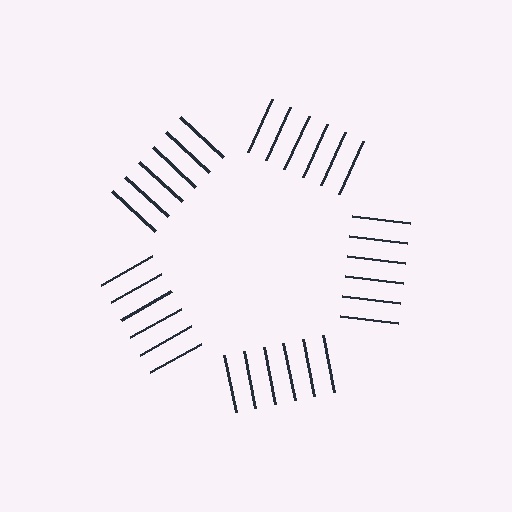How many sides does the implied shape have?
5 sides — the line-ends trace a pentagon.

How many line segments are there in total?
30 — 6 along each of the 5 edges.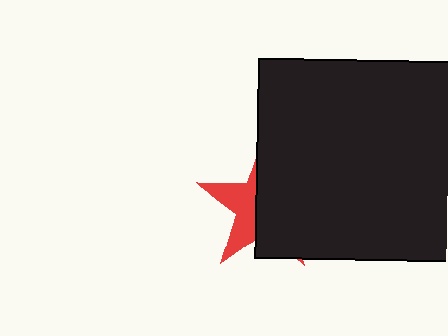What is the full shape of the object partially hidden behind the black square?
The partially hidden object is a red star.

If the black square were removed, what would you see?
You would see the complete red star.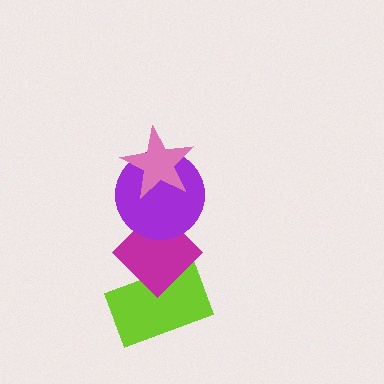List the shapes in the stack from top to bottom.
From top to bottom: the pink star, the purple circle, the magenta diamond, the lime rectangle.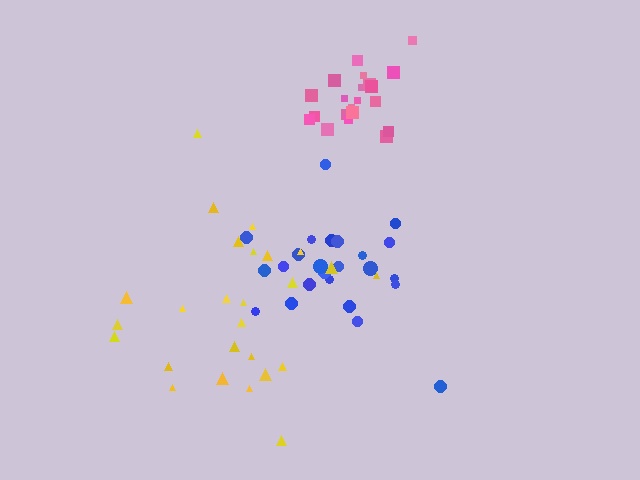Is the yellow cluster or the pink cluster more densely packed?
Pink.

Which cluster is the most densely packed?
Pink.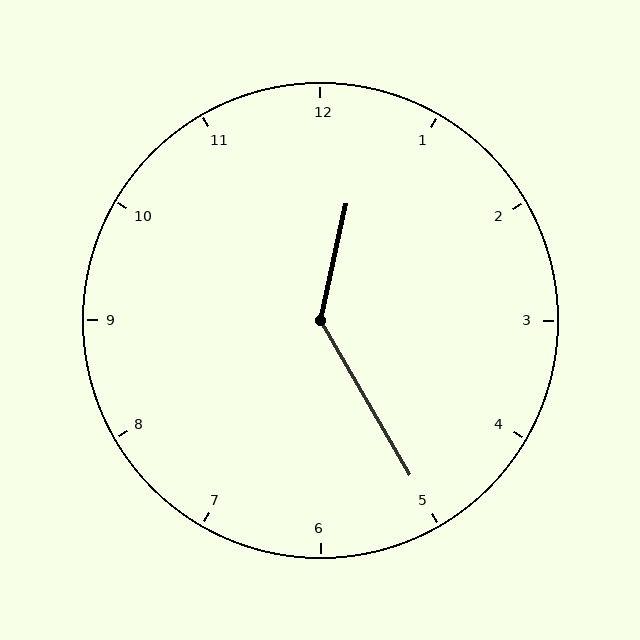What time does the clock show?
12:25.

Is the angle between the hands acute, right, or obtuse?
It is obtuse.